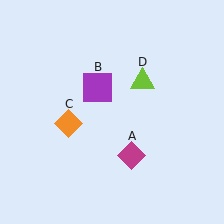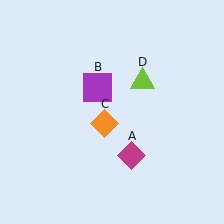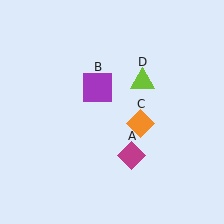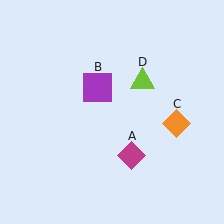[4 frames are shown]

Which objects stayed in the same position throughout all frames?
Magenta diamond (object A) and purple square (object B) and lime triangle (object D) remained stationary.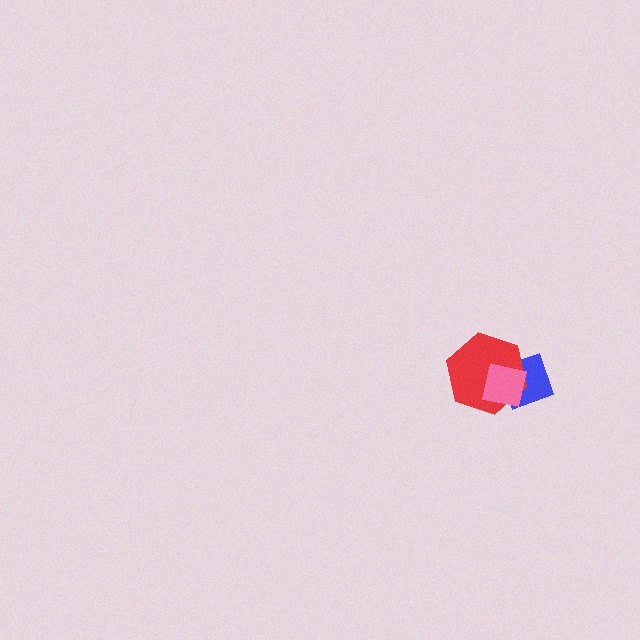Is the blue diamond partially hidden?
Yes, it is partially covered by another shape.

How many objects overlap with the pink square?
2 objects overlap with the pink square.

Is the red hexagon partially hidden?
Yes, it is partially covered by another shape.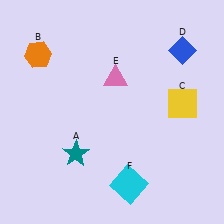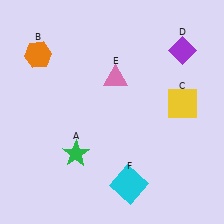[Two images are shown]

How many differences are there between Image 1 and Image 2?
There are 2 differences between the two images.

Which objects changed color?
A changed from teal to green. D changed from blue to purple.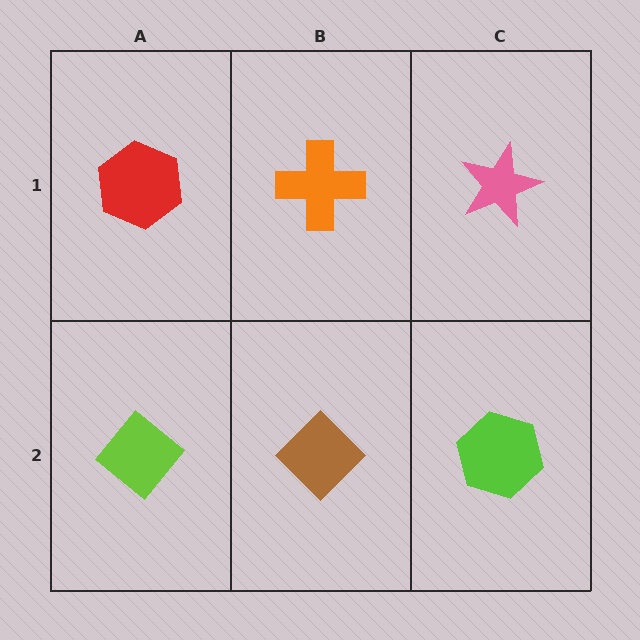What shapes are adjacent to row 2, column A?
A red hexagon (row 1, column A), a brown diamond (row 2, column B).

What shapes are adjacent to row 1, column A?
A lime diamond (row 2, column A), an orange cross (row 1, column B).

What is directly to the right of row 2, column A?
A brown diamond.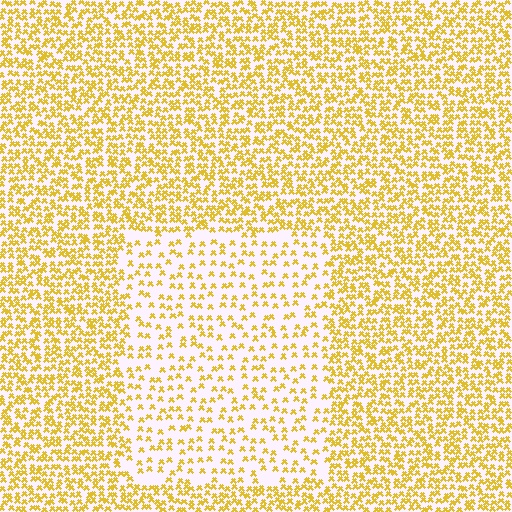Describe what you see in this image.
The image contains small yellow elements arranged at two different densities. A rectangle-shaped region is visible where the elements are less densely packed than the surrounding area.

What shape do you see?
I see a rectangle.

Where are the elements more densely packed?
The elements are more densely packed outside the rectangle boundary.